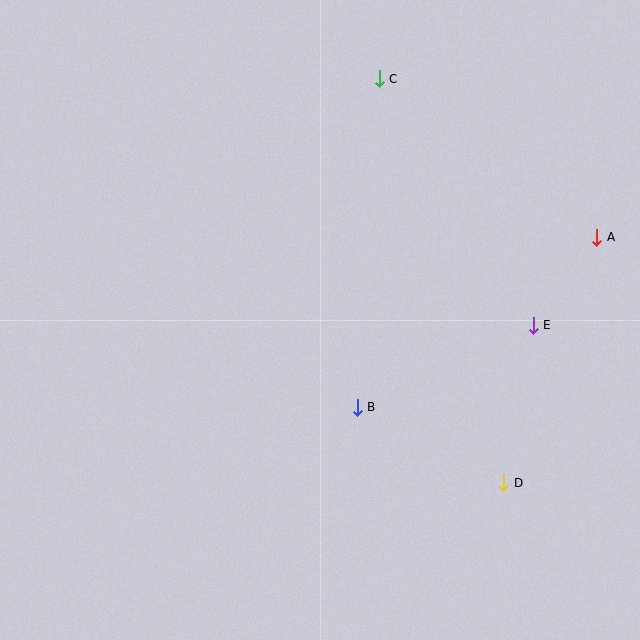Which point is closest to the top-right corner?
Point A is closest to the top-right corner.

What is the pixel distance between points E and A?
The distance between E and A is 109 pixels.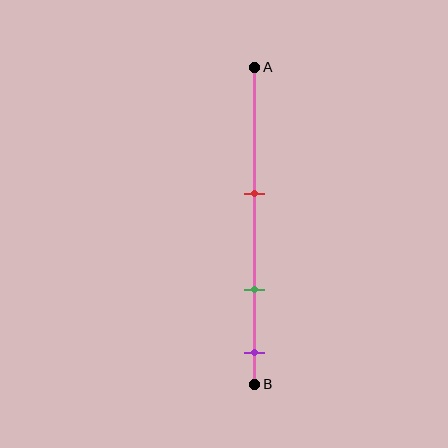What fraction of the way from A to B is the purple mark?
The purple mark is approximately 90% (0.9) of the way from A to B.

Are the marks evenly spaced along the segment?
Yes, the marks are approximately evenly spaced.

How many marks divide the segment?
There are 3 marks dividing the segment.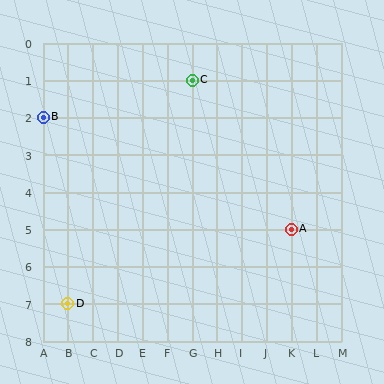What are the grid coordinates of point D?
Point D is at grid coordinates (B, 7).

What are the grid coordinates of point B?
Point B is at grid coordinates (A, 2).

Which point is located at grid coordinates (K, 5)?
Point A is at (K, 5).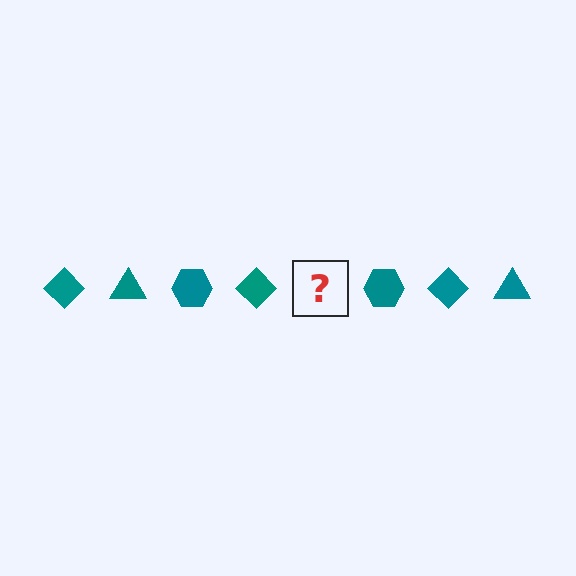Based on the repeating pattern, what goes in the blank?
The blank should be a teal triangle.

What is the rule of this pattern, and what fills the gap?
The rule is that the pattern cycles through diamond, triangle, hexagon shapes in teal. The gap should be filled with a teal triangle.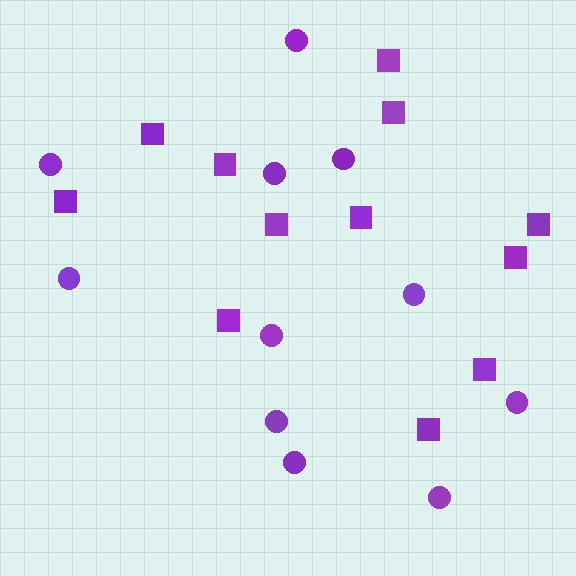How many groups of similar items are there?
There are 2 groups: one group of squares (12) and one group of circles (11).